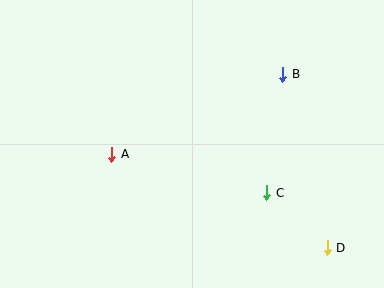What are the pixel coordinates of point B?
Point B is at (283, 74).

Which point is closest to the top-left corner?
Point A is closest to the top-left corner.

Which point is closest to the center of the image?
Point A at (112, 154) is closest to the center.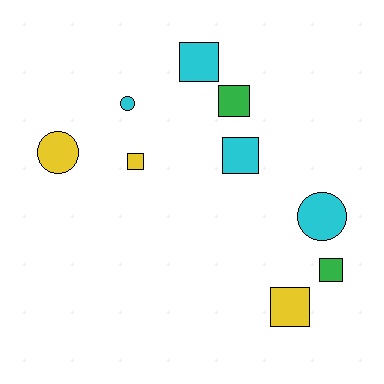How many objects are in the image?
There are 9 objects.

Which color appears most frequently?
Cyan, with 4 objects.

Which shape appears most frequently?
Square, with 6 objects.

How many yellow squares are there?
There are 2 yellow squares.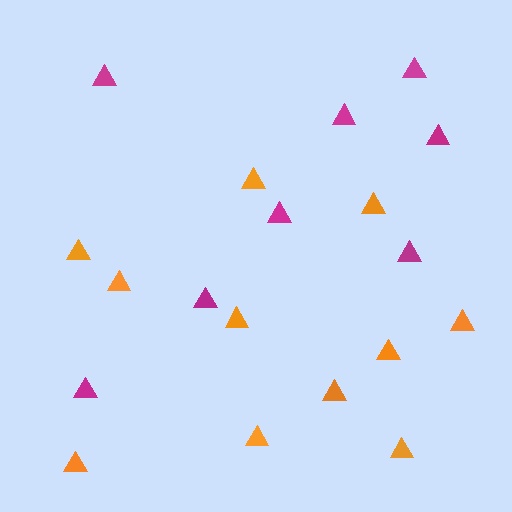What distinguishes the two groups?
There are 2 groups: one group of magenta triangles (8) and one group of orange triangles (11).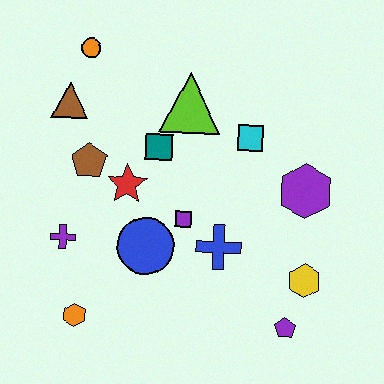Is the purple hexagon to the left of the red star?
No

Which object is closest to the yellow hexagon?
The purple pentagon is closest to the yellow hexagon.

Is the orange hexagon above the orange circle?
No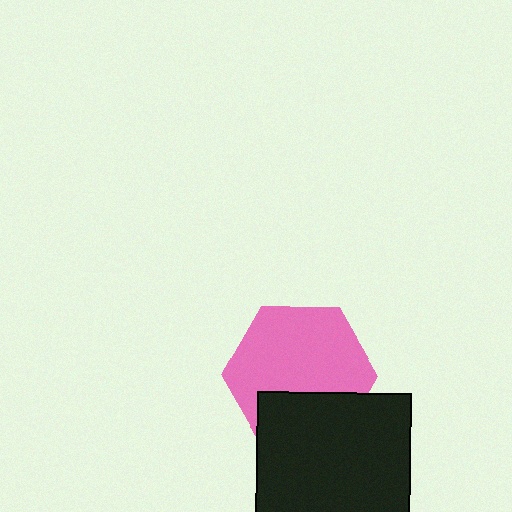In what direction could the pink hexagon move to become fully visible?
The pink hexagon could move up. That would shift it out from behind the black rectangle entirely.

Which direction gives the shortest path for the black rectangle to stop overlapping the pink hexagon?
Moving down gives the shortest separation.